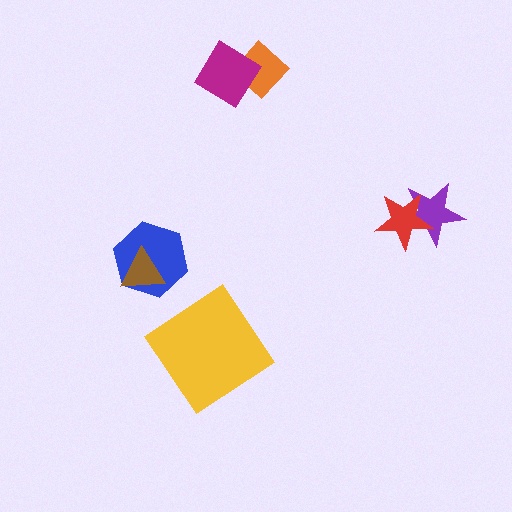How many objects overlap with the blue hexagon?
1 object overlaps with the blue hexagon.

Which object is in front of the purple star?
The red star is in front of the purple star.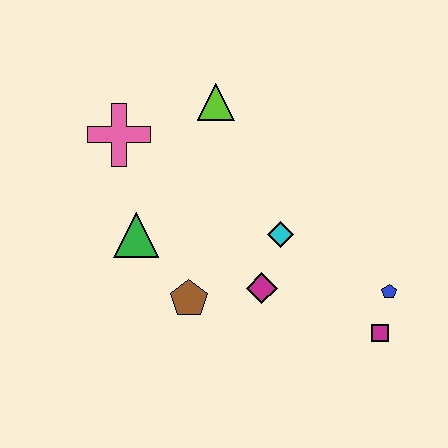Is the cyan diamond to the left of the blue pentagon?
Yes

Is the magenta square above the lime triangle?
No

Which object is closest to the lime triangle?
The pink cross is closest to the lime triangle.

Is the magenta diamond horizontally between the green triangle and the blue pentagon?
Yes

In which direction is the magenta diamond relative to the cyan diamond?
The magenta diamond is below the cyan diamond.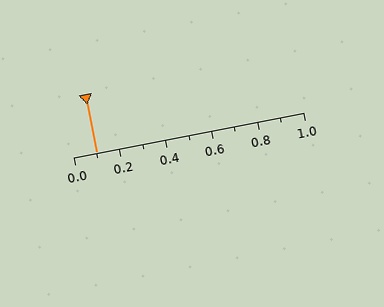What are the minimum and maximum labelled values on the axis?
The axis runs from 0.0 to 1.0.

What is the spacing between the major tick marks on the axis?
The major ticks are spaced 0.2 apart.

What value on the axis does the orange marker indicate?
The marker indicates approximately 0.1.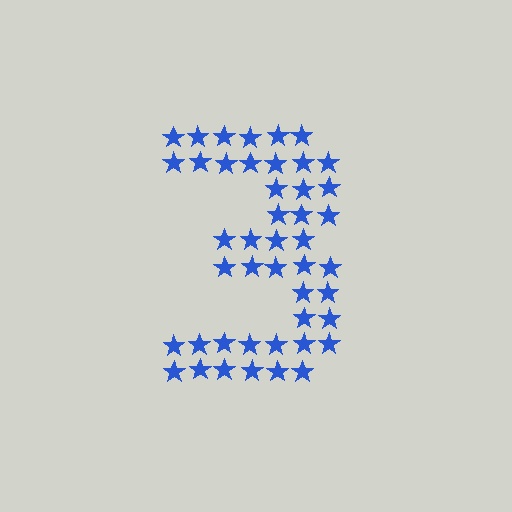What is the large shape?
The large shape is the digit 3.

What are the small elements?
The small elements are stars.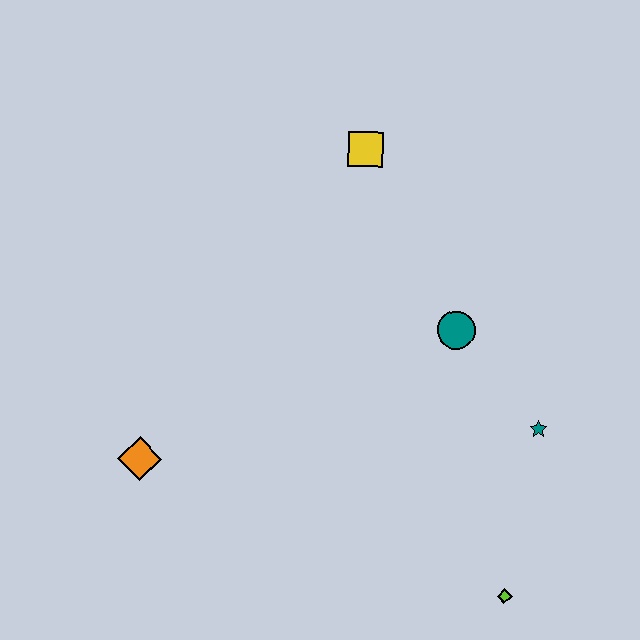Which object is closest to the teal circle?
The teal star is closest to the teal circle.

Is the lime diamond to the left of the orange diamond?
No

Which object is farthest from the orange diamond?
The teal star is farthest from the orange diamond.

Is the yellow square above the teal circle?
Yes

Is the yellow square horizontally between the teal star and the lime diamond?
No